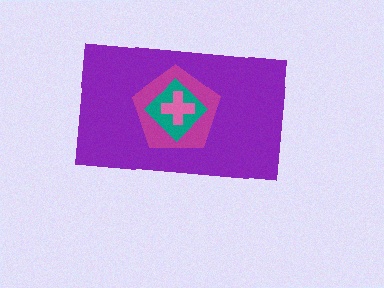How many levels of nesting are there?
4.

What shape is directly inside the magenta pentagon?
The teal diamond.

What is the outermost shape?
The purple rectangle.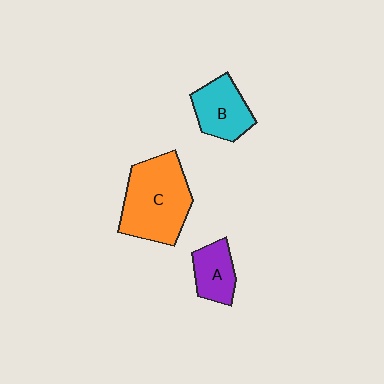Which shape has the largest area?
Shape C (orange).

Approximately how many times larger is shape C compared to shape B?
Approximately 1.8 times.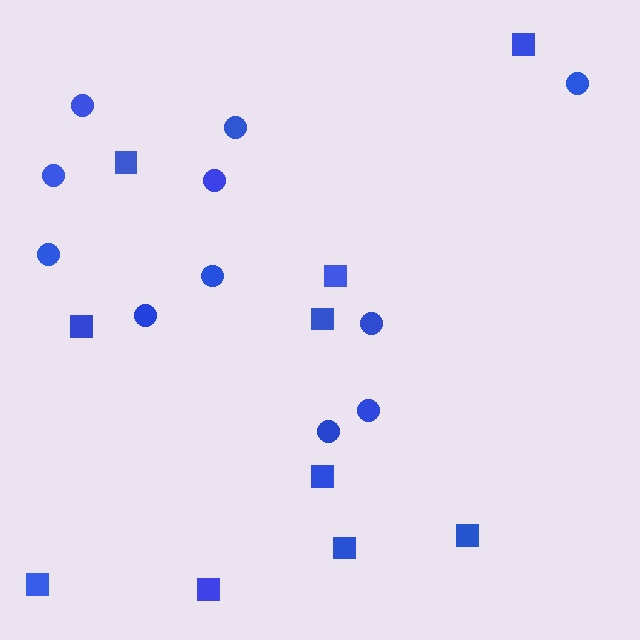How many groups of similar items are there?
There are 2 groups: one group of squares (10) and one group of circles (11).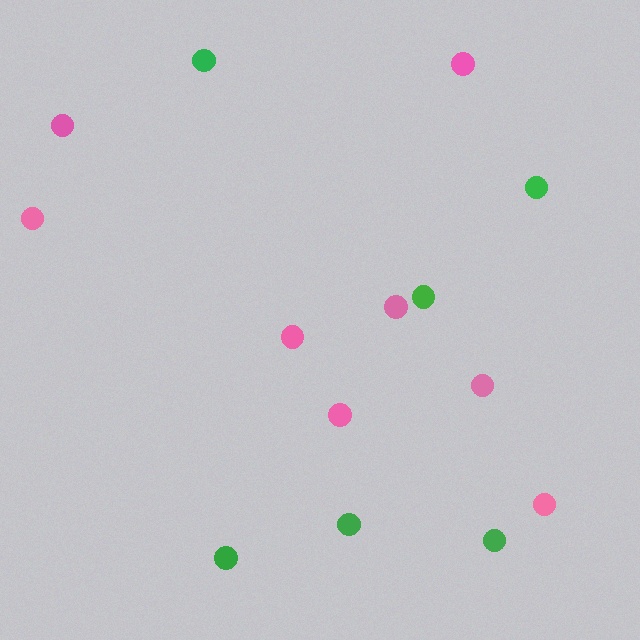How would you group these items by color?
There are 2 groups: one group of pink circles (8) and one group of green circles (6).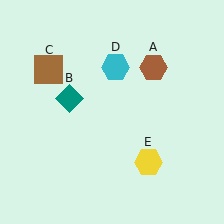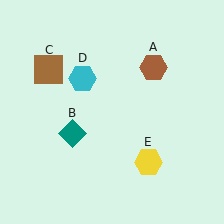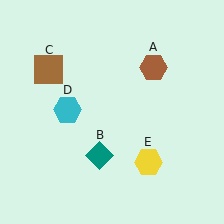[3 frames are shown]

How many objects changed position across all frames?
2 objects changed position: teal diamond (object B), cyan hexagon (object D).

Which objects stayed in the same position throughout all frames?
Brown hexagon (object A) and brown square (object C) and yellow hexagon (object E) remained stationary.